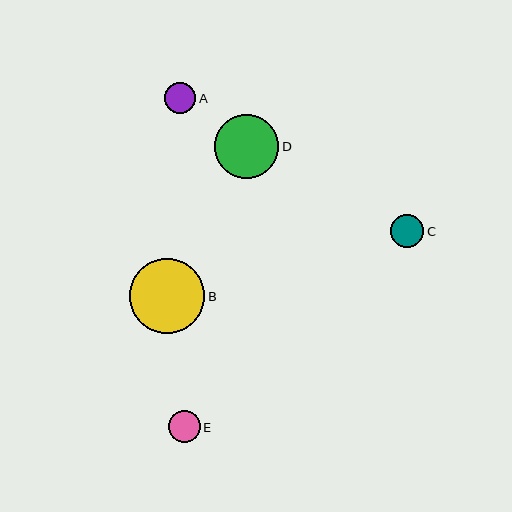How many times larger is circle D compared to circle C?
Circle D is approximately 2.0 times the size of circle C.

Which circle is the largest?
Circle B is the largest with a size of approximately 76 pixels.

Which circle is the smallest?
Circle A is the smallest with a size of approximately 31 pixels.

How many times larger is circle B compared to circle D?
Circle B is approximately 1.2 times the size of circle D.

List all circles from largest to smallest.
From largest to smallest: B, D, C, E, A.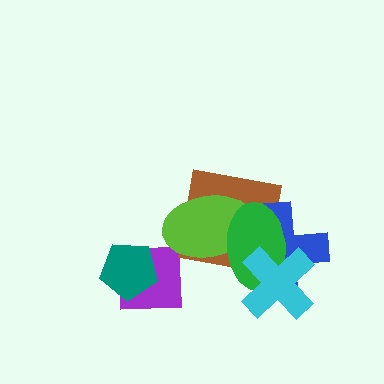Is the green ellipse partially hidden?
Yes, it is partially covered by another shape.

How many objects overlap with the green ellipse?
4 objects overlap with the green ellipse.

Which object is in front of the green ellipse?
The cyan cross is in front of the green ellipse.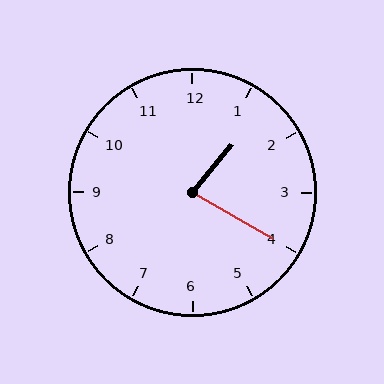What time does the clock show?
1:20.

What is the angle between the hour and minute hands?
Approximately 80 degrees.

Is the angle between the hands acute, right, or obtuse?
It is acute.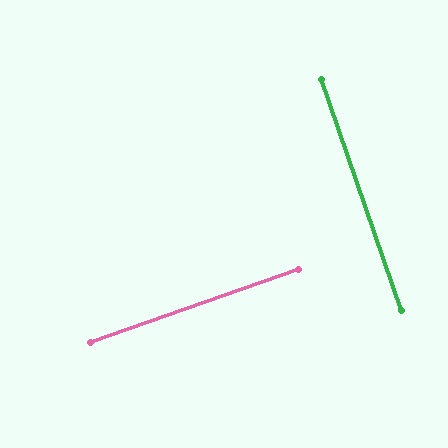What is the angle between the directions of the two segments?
Approximately 90 degrees.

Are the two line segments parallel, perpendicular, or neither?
Perpendicular — they meet at approximately 90°.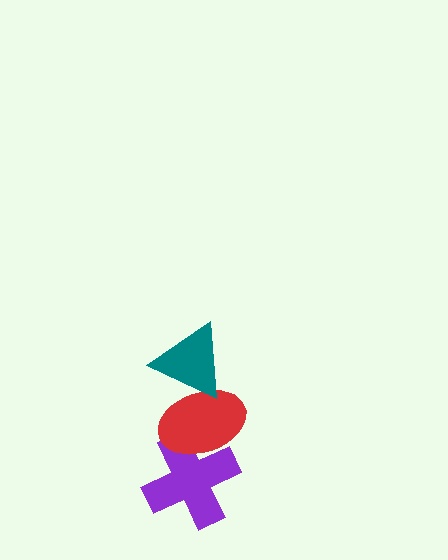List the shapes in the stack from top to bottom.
From top to bottom: the teal triangle, the red ellipse, the purple cross.